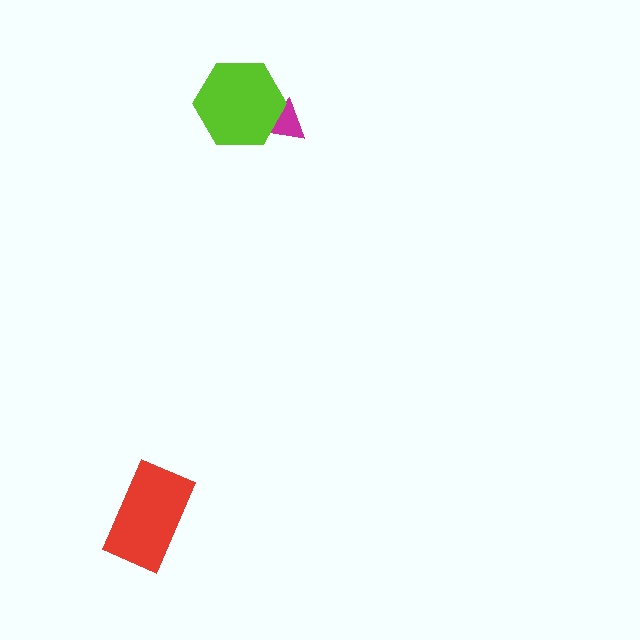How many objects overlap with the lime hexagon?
1 object overlaps with the lime hexagon.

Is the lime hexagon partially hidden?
No, no other shape covers it.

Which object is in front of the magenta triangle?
The lime hexagon is in front of the magenta triangle.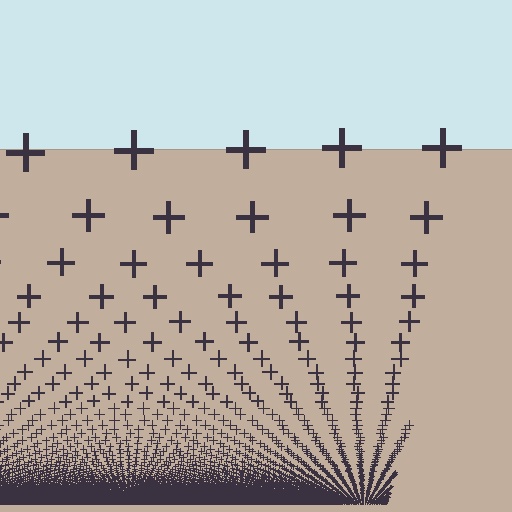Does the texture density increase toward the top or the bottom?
Density increases toward the bottom.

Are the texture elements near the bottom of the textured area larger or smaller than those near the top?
Smaller. The gradient is inverted — elements near the bottom are smaller and denser.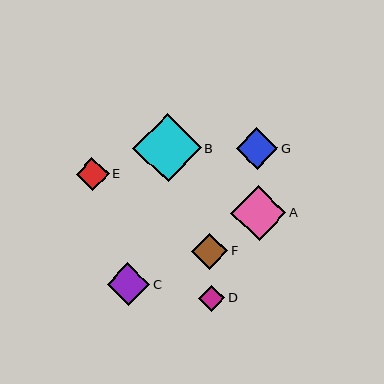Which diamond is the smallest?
Diamond D is the smallest with a size of approximately 27 pixels.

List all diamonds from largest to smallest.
From largest to smallest: B, A, C, G, F, E, D.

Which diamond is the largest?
Diamond B is the largest with a size of approximately 68 pixels.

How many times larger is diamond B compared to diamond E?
Diamond B is approximately 2.1 times the size of diamond E.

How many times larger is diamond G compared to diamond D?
Diamond G is approximately 1.5 times the size of diamond D.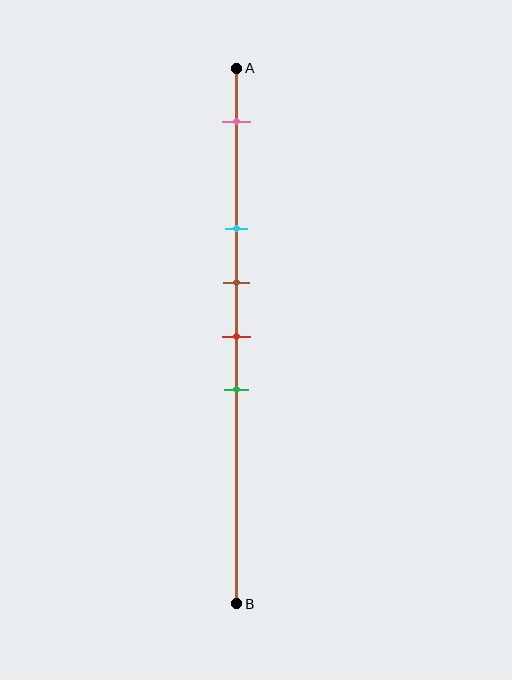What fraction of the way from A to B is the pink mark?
The pink mark is approximately 10% (0.1) of the way from A to B.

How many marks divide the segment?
There are 5 marks dividing the segment.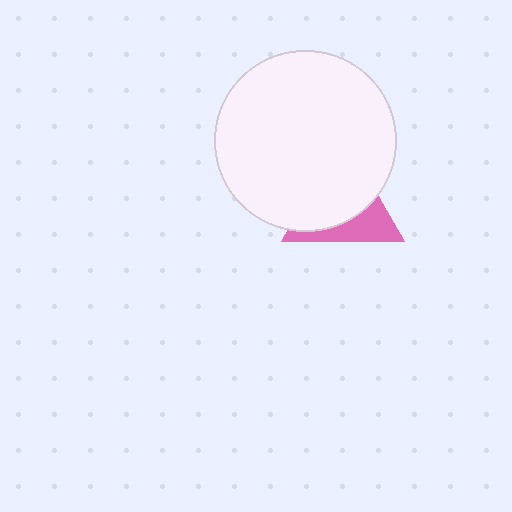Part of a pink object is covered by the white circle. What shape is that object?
It is a triangle.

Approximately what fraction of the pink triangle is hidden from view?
Roughly 65% of the pink triangle is hidden behind the white circle.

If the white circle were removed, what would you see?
You would see the complete pink triangle.